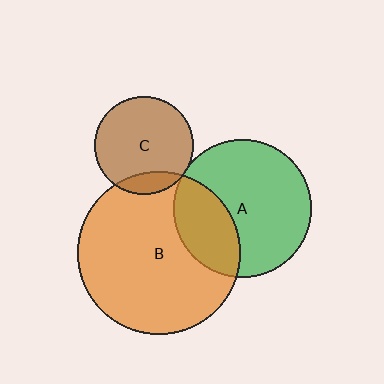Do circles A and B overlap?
Yes.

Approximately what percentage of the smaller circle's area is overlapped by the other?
Approximately 30%.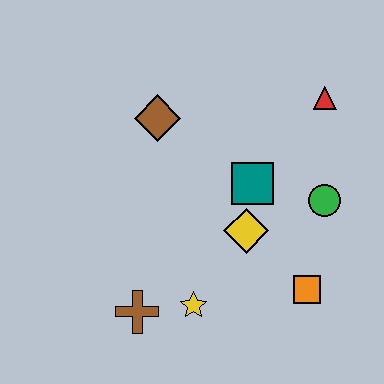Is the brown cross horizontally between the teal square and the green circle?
No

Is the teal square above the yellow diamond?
Yes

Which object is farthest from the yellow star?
The red triangle is farthest from the yellow star.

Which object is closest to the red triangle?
The green circle is closest to the red triangle.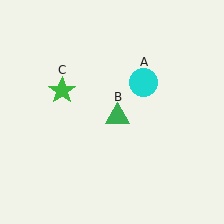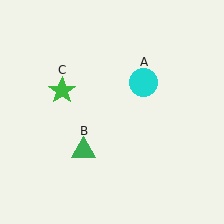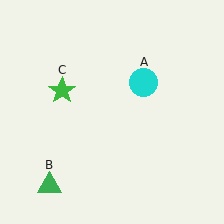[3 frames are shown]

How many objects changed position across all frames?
1 object changed position: green triangle (object B).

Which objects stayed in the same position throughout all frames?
Cyan circle (object A) and green star (object C) remained stationary.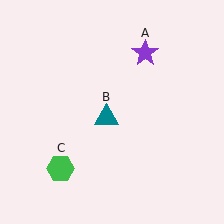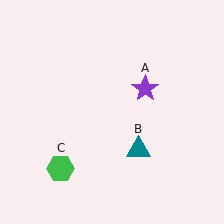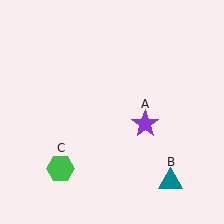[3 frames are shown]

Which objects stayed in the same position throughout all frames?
Green hexagon (object C) remained stationary.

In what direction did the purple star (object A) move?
The purple star (object A) moved down.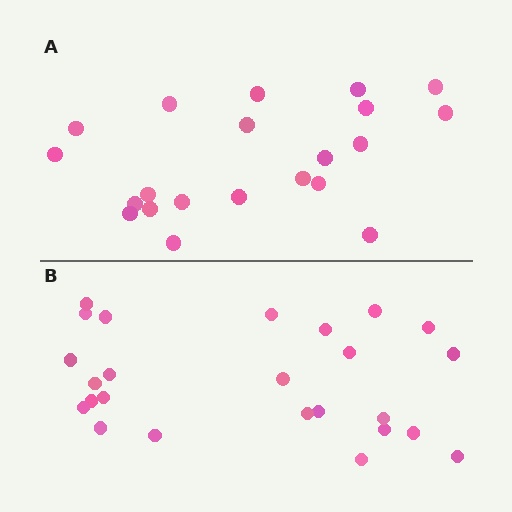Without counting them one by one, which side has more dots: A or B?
Region B (the bottom region) has more dots.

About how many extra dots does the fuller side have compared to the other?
Region B has about 4 more dots than region A.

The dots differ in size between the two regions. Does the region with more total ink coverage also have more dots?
No. Region A has more total ink coverage because its dots are larger, but region B actually contains more individual dots. Total area can be misleading — the number of items is what matters here.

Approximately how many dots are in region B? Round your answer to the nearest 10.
About 20 dots. (The exact count is 25, which rounds to 20.)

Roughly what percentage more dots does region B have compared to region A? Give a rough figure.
About 20% more.